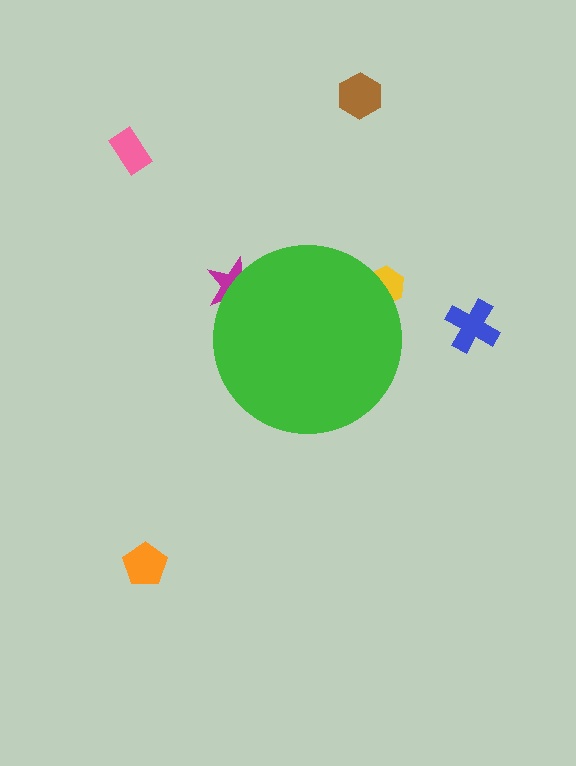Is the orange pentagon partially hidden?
No, the orange pentagon is fully visible.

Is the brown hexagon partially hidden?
No, the brown hexagon is fully visible.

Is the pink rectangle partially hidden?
No, the pink rectangle is fully visible.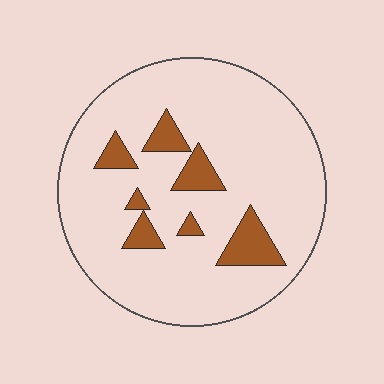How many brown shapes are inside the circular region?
7.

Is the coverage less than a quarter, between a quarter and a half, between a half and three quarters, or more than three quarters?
Less than a quarter.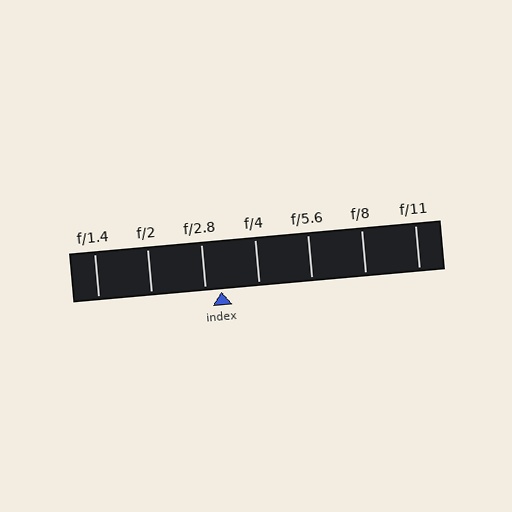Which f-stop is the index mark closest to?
The index mark is closest to f/2.8.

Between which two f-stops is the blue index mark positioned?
The index mark is between f/2.8 and f/4.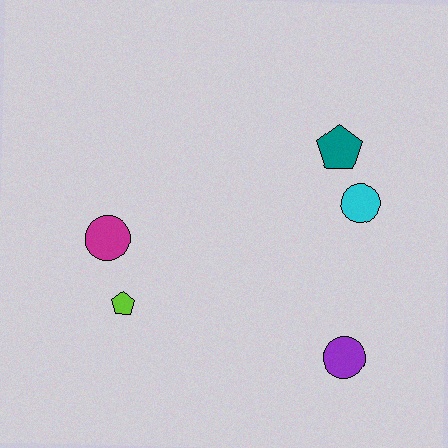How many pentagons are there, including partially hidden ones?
There are 2 pentagons.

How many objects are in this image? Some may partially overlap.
There are 5 objects.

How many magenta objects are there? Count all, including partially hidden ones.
There is 1 magenta object.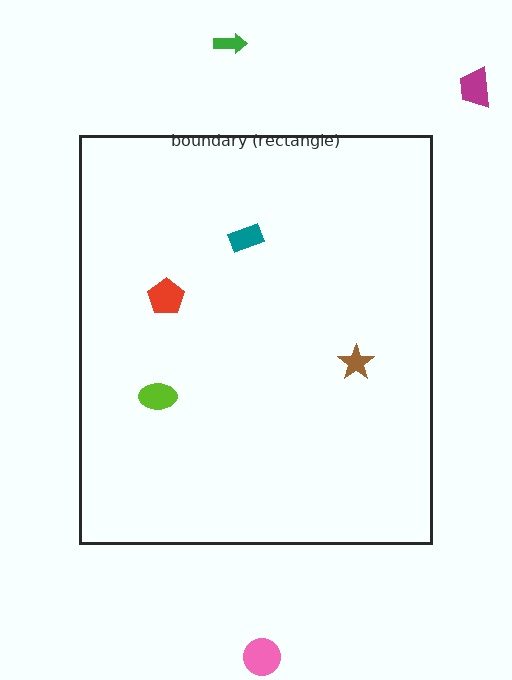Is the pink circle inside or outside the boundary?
Outside.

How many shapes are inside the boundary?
4 inside, 3 outside.